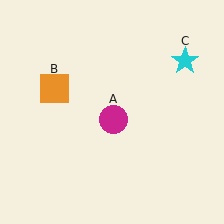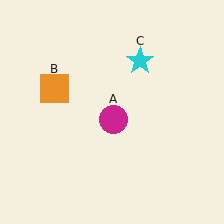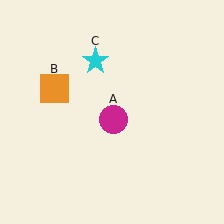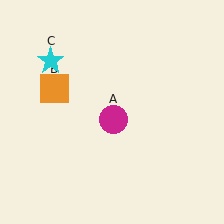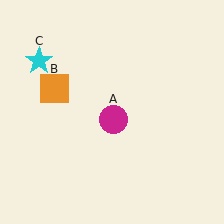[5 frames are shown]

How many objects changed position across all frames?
1 object changed position: cyan star (object C).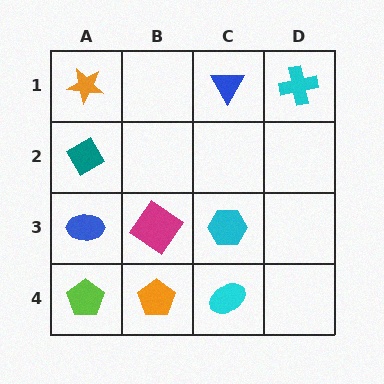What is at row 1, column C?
A blue triangle.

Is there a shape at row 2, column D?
No, that cell is empty.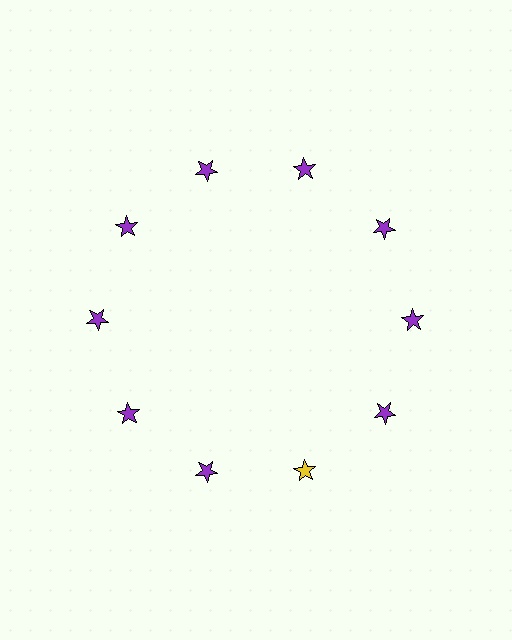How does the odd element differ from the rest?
It has a different color: yellow instead of purple.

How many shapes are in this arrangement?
There are 10 shapes arranged in a ring pattern.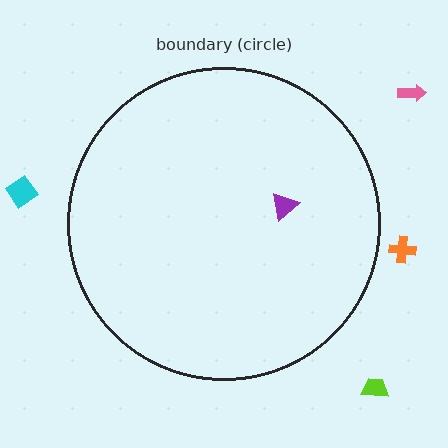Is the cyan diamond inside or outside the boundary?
Outside.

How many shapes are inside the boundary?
1 inside, 4 outside.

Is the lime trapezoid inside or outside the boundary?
Outside.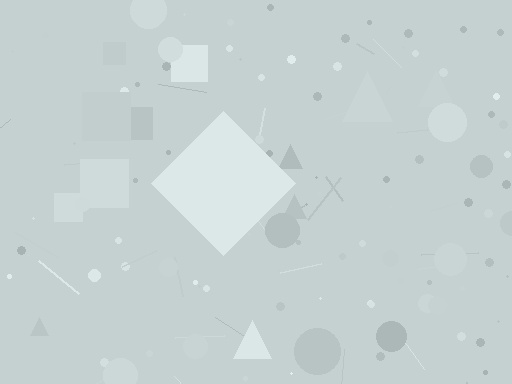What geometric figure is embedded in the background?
A diamond is embedded in the background.